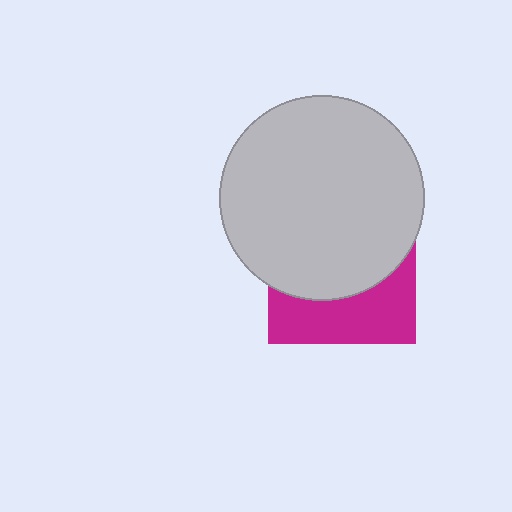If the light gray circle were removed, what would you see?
You would see the complete magenta square.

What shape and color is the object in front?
The object in front is a light gray circle.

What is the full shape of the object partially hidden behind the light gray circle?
The partially hidden object is a magenta square.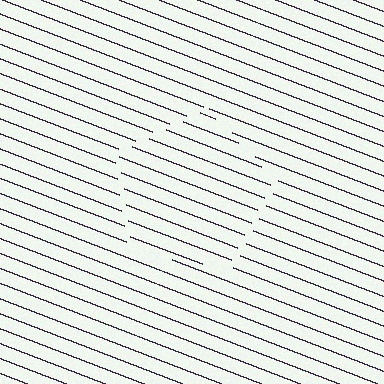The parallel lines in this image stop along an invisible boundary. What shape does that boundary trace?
An illusory pentagon. The interior of the shape contains the same grating, shifted by half a period — the contour is defined by the phase discontinuity where line-ends from the inner and outer gratings abut.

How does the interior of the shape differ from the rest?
The interior of the shape contains the same grating, shifted by half a period — the contour is defined by the phase discontinuity where line-ends from the inner and outer gratings abut.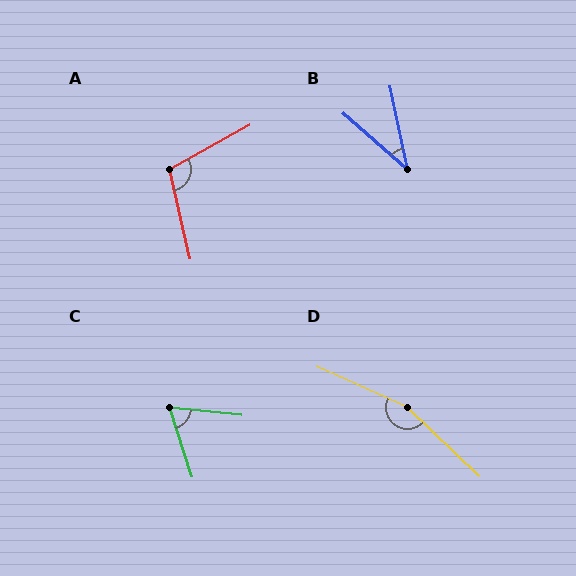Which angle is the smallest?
B, at approximately 37 degrees.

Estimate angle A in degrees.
Approximately 106 degrees.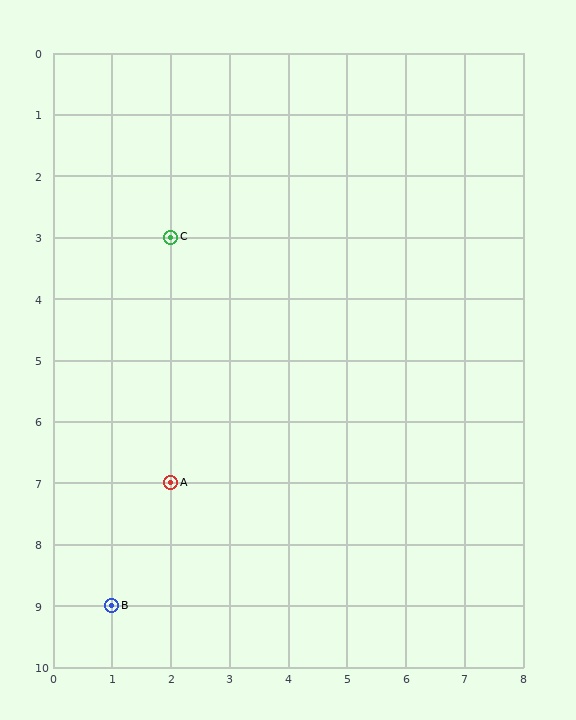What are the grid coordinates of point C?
Point C is at grid coordinates (2, 3).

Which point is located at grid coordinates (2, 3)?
Point C is at (2, 3).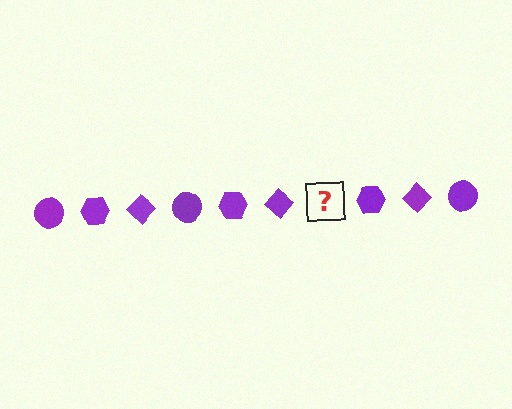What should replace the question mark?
The question mark should be replaced with a purple circle.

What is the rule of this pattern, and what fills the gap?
The rule is that the pattern cycles through circle, hexagon, diamond shapes in purple. The gap should be filled with a purple circle.